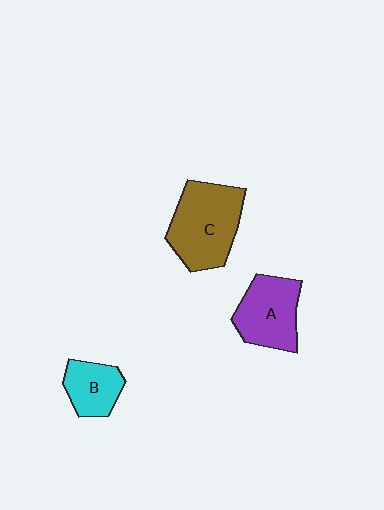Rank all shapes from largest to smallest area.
From largest to smallest: C (brown), A (purple), B (cyan).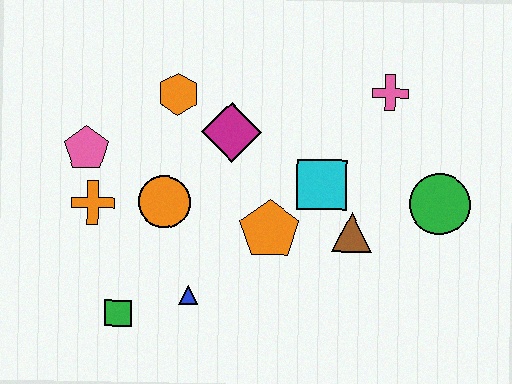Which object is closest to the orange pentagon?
The cyan square is closest to the orange pentagon.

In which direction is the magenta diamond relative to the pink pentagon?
The magenta diamond is to the right of the pink pentagon.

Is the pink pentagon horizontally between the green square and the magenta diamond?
No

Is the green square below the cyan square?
Yes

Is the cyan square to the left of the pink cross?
Yes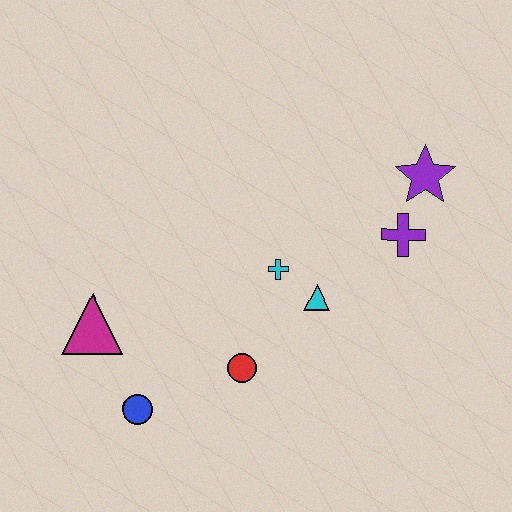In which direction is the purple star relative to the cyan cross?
The purple star is to the right of the cyan cross.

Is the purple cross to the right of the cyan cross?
Yes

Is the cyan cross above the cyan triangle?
Yes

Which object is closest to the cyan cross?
The cyan triangle is closest to the cyan cross.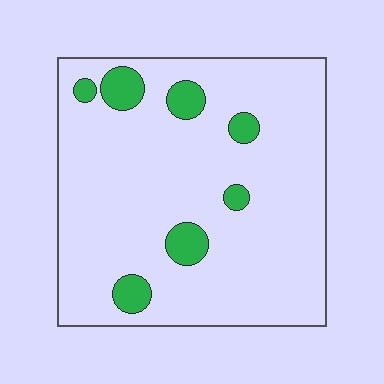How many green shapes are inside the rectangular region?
7.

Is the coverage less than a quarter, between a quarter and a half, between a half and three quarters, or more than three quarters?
Less than a quarter.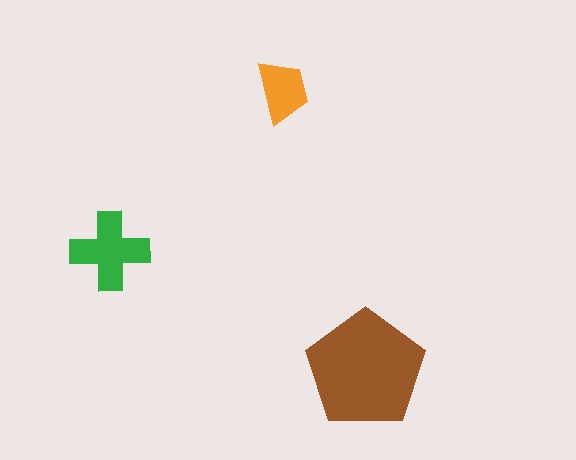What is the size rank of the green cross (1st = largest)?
2nd.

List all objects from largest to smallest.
The brown pentagon, the green cross, the orange trapezoid.